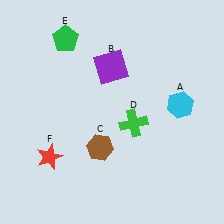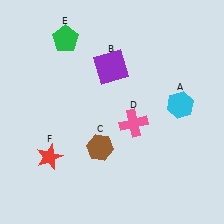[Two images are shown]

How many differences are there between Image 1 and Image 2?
There is 1 difference between the two images.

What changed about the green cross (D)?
In Image 1, D is green. In Image 2, it changed to pink.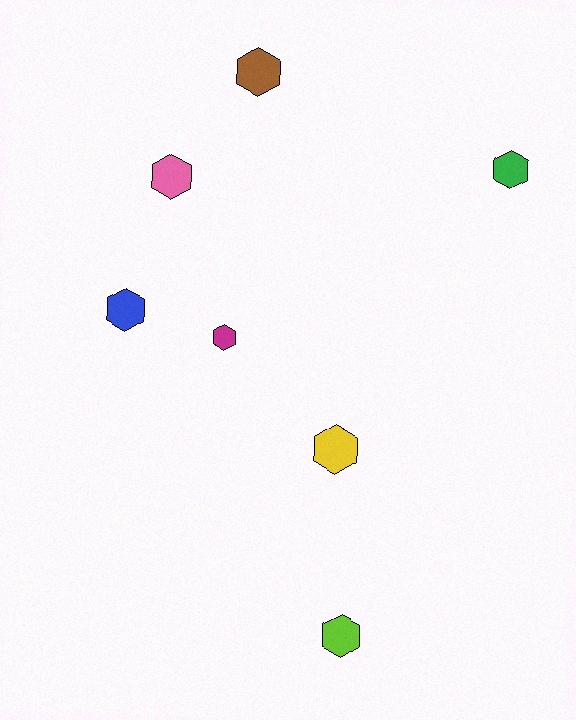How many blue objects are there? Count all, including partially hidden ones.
There is 1 blue object.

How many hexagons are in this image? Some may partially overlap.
There are 7 hexagons.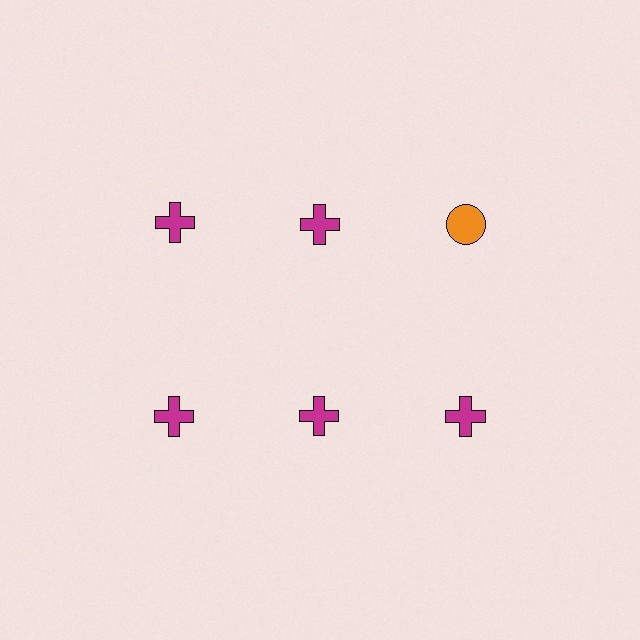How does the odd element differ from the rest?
It differs in both color (orange instead of magenta) and shape (circle instead of cross).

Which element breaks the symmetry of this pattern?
The orange circle in the top row, center column breaks the symmetry. All other shapes are magenta crosses.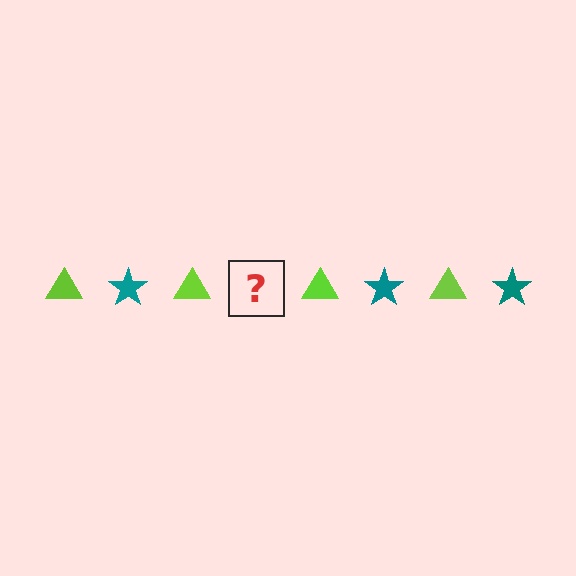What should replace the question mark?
The question mark should be replaced with a teal star.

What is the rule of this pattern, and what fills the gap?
The rule is that the pattern alternates between lime triangle and teal star. The gap should be filled with a teal star.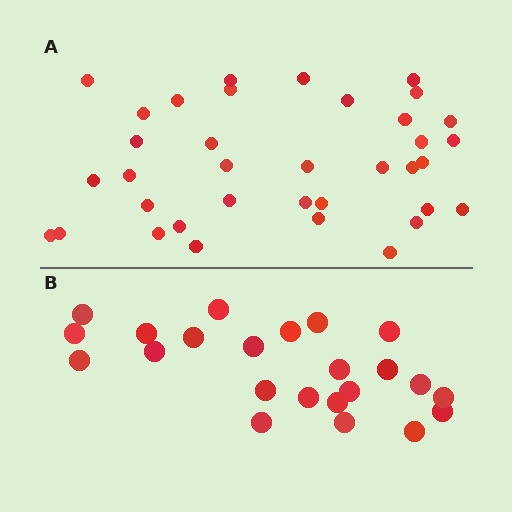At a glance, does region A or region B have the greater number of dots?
Region A (the top region) has more dots.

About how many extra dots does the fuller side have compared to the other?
Region A has approximately 15 more dots than region B.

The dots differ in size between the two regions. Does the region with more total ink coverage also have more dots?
No. Region B has more total ink coverage because its dots are larger, but region A actually contains more individual dots. Total area can be misleading — the number of items is what matters here.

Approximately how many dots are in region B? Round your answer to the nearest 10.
About 20 dots. (The exact count is 23, which rounds to 20.)